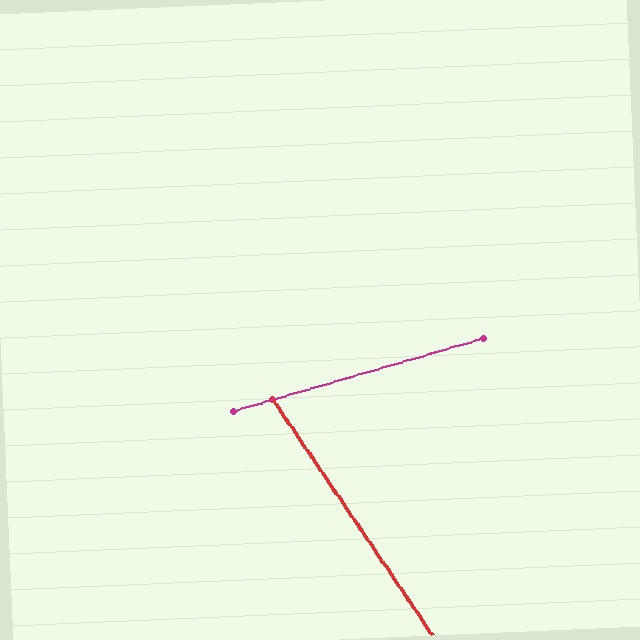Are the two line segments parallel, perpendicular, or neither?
Neither parallel nor perpendicular — they differ by about 72°.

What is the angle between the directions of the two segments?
Approximately 72 degrees.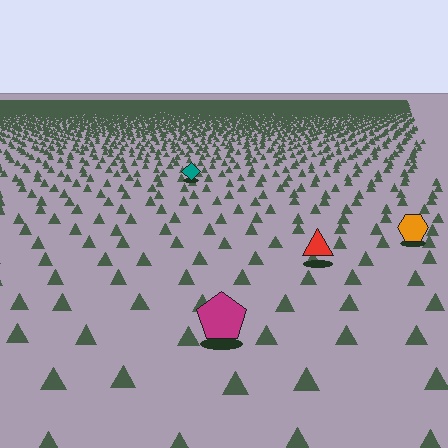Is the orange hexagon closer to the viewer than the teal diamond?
Yes. The orange hexagon is closer — you can tell from the texture gradient: the ground texture is coarser near it.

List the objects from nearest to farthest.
From nearest to farthest: the magenta pentagon, the red triangle, the orange hexagon, the teal diamond.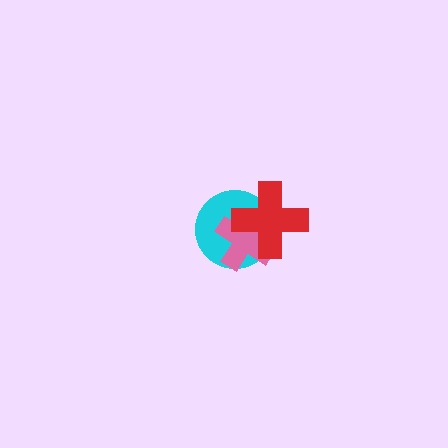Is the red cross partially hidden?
No, no other shape covers it.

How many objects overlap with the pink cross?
2 objects overlap with the pink cross.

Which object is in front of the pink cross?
The red cross is in front of the pink cross.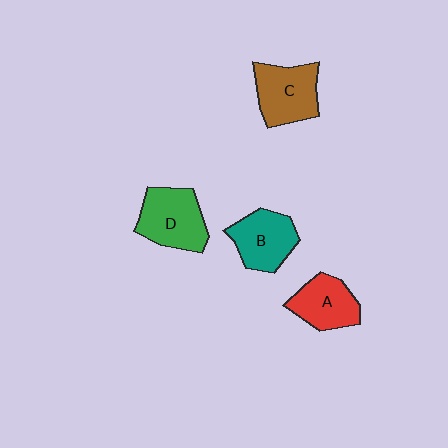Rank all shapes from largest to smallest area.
From largest to smallest: D (green), C (brown), B (teal), A (red).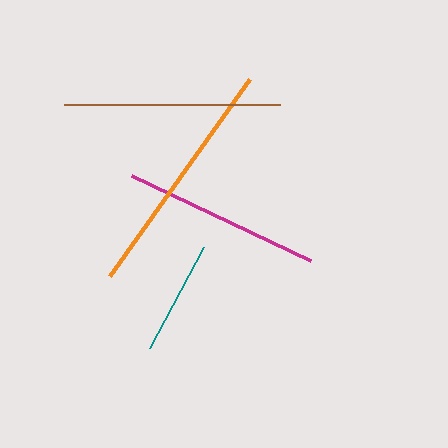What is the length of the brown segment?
The brown segment is approximately 216 pixels long.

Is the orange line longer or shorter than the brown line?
The orange line is longer than the brown line.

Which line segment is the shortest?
The teal line is the shortest at approximately 114 pixels.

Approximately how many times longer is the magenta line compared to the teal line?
The magenta line is approximately 1.7 times the length of the teal line.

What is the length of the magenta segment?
The magenta segment is approximately 199 pixels long.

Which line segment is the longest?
The orange line is the longest at approximately 241 pixels.